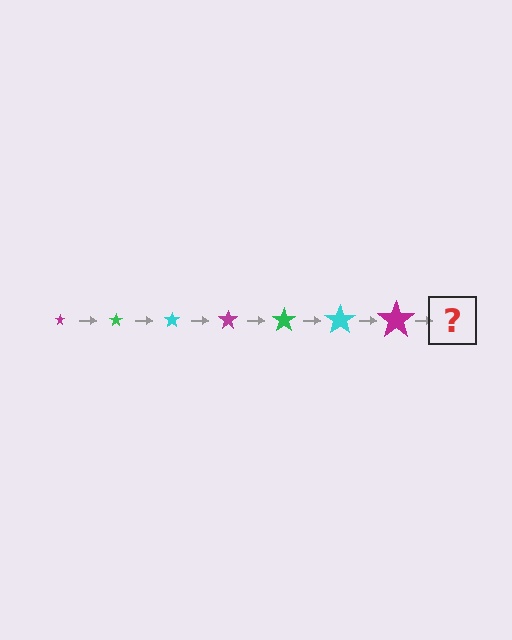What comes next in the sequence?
The next element should be a green star, larger than the previous one.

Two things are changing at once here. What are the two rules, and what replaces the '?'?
The two rules are that the star grows larger each step and the color cycles through magenta, green, and cyan. The '?' should be a green star, larger than the previous one.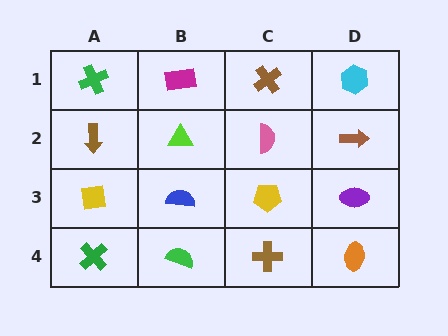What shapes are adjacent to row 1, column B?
A lime triangle (row 2, column B), a green cross (row 1, column A), a brown cross (row 1, column C).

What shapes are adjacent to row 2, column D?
A cyan hexagon (row 1, column D), a purple ellipse (row 3, column D), a pink semicircle (row 2, column C).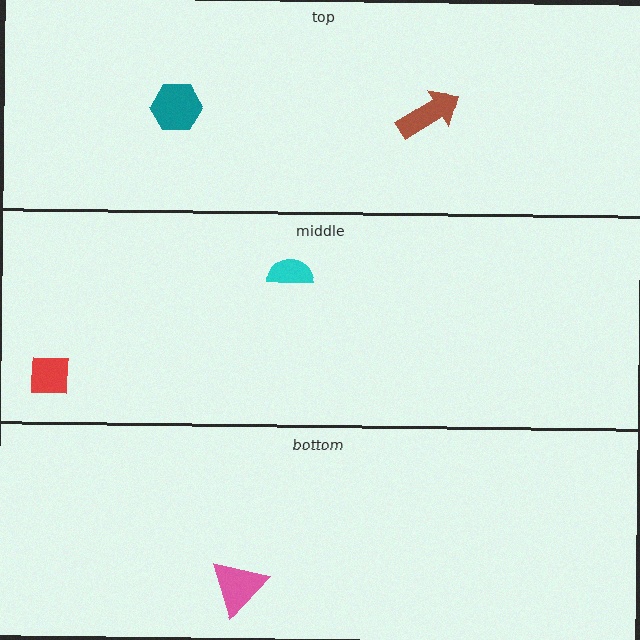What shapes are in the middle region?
The cyan semicircle, the red square.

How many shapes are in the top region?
2.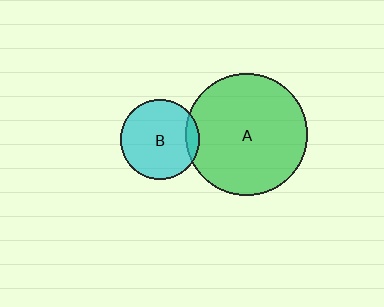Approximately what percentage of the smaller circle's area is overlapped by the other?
Approximately 10%.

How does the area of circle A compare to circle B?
Approximately 2.4 times.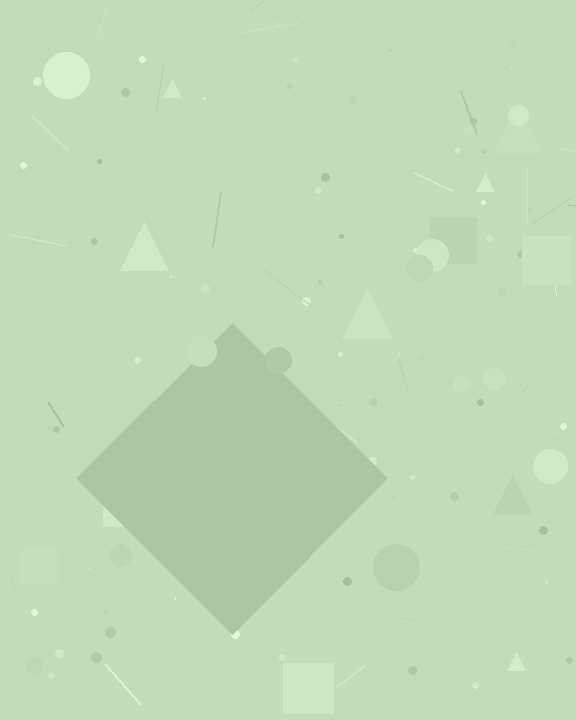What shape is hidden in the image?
A diamond is hidden in the image.